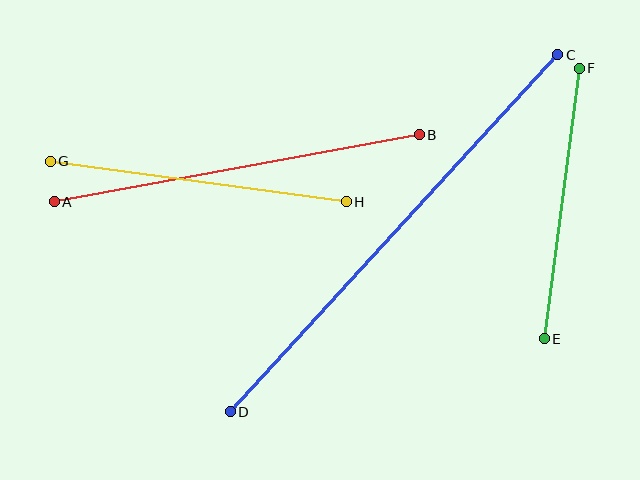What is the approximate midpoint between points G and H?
The midpoint is at approximately (198, 182) pixels.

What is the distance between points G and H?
The distance is approximately 298 pixels.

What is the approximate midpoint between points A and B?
The midpoint is at approximately (237, 168) pixels.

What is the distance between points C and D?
The distance is approximately 484 pixels.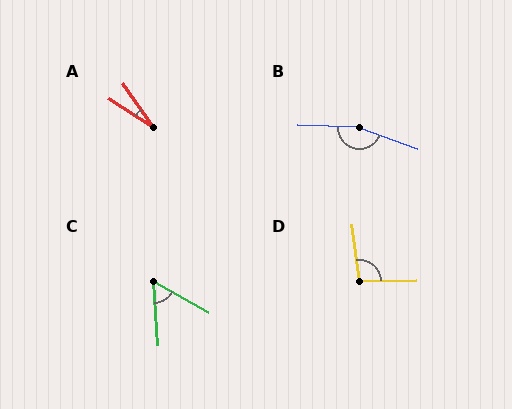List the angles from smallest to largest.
A (23°), C (57°), D (96°), B (162°).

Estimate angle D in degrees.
Approximately 96 degrees.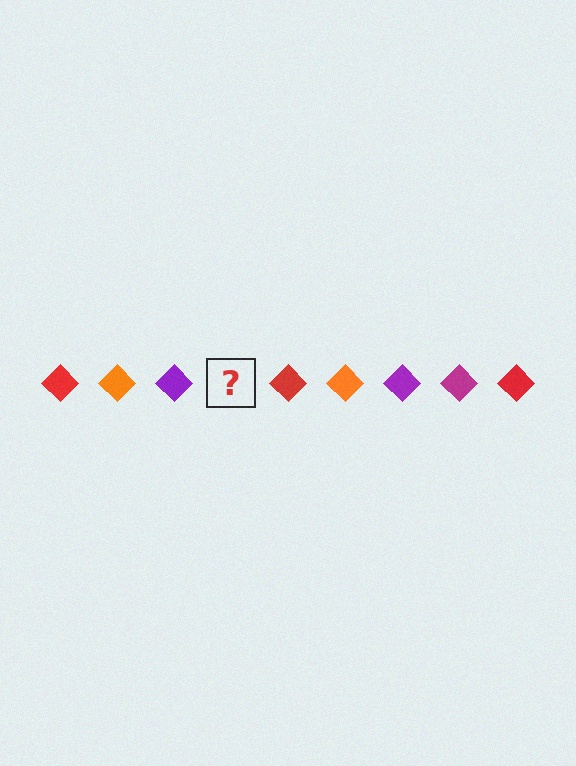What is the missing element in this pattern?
The missing element is a magenta diamond.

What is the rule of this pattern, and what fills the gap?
The rule is that the pattern cycles through red, orange, purple, magenta diamonds. The gap should be filled with a magenta diamond.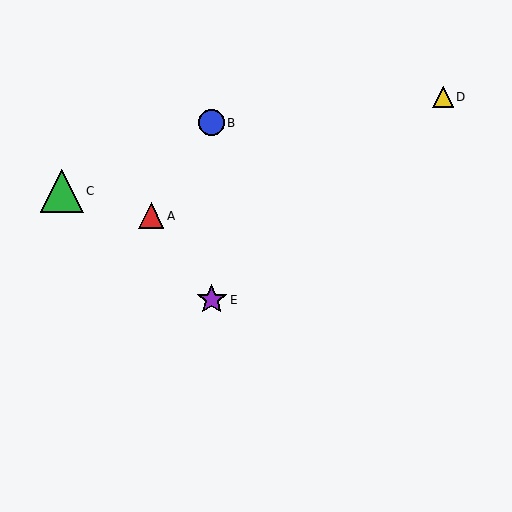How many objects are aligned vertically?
2 objects (B, E) are aligned vertically.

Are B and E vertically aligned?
Yes, both are at x≈212.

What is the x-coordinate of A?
Object A is at x≈151.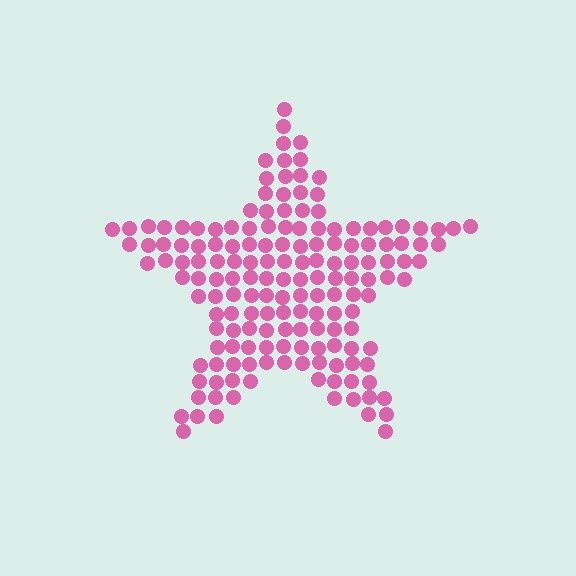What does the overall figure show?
The overall figure shows a star.